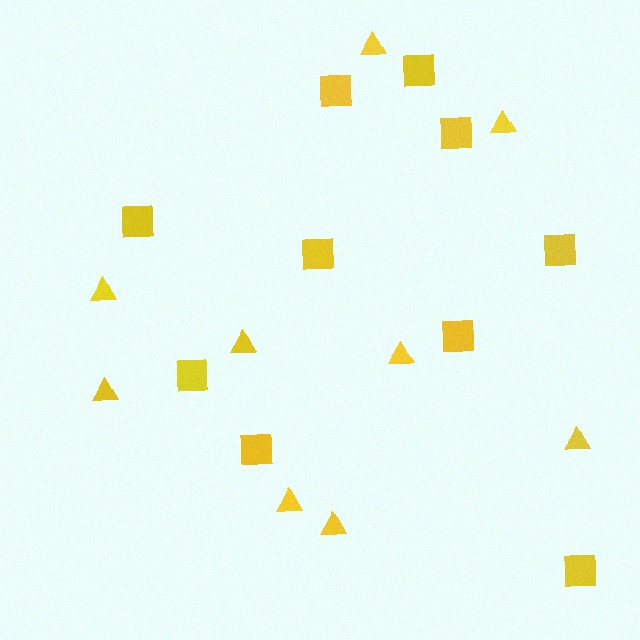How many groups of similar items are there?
There are 2 groups: one group of triangles (9) and one group of squares (10).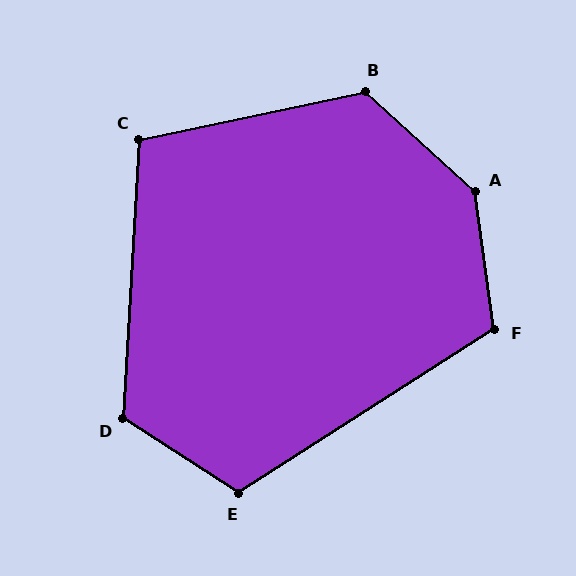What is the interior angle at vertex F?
Approximately 115 degrees (obtuse).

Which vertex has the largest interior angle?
A, at approximately 140 degrees.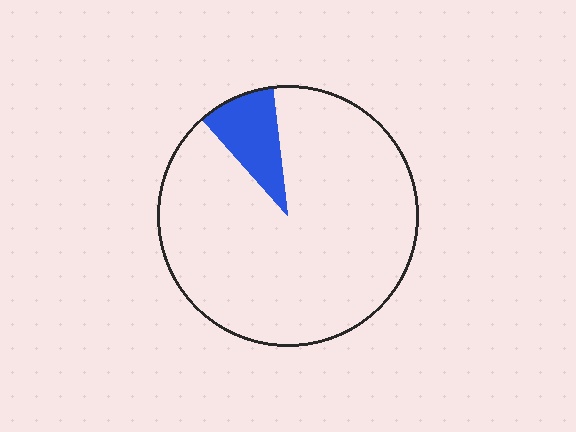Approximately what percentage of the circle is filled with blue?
Approximately 10%.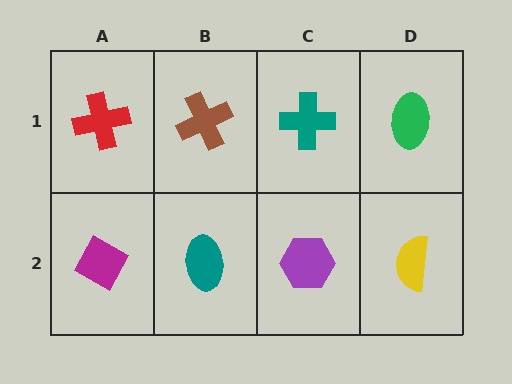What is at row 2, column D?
A yellow semicircle.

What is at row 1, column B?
A brown cross.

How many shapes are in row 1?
4 shapes.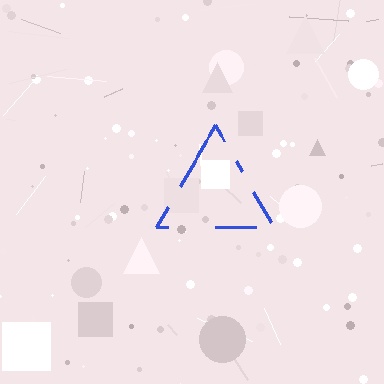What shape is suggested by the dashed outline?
The dashed outline suggests a triangle.